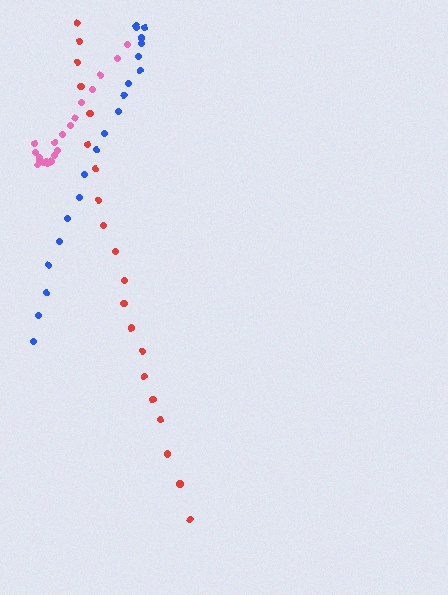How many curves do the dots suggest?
There are 3 distinct paths.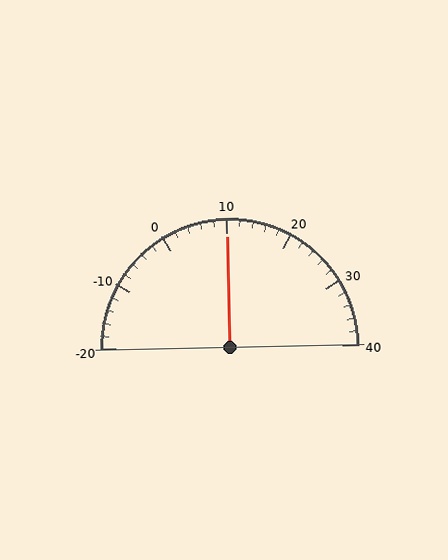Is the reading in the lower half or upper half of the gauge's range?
The reading is in the upper half of the range (-20 to 40).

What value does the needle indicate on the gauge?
The needle indicates approximately 10.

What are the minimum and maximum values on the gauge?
The gauge ranges from -20 to 40.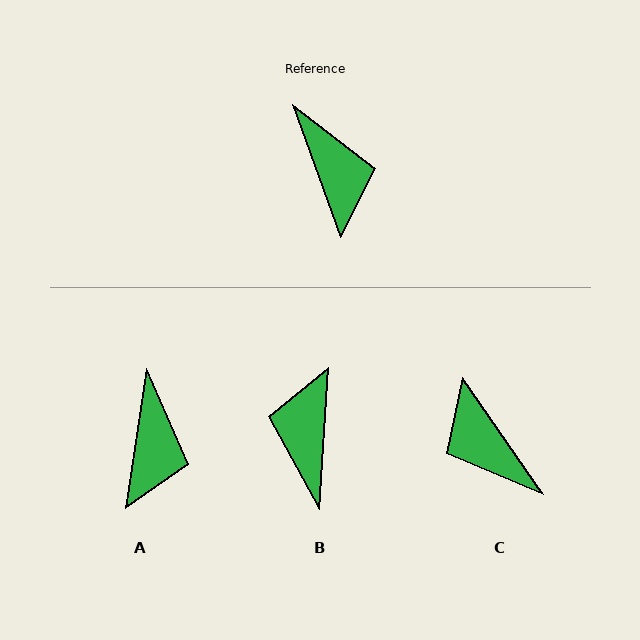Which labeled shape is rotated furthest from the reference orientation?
C, about 165 degrees away.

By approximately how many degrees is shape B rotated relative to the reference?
Approximately 157 degrees counter-clockwise.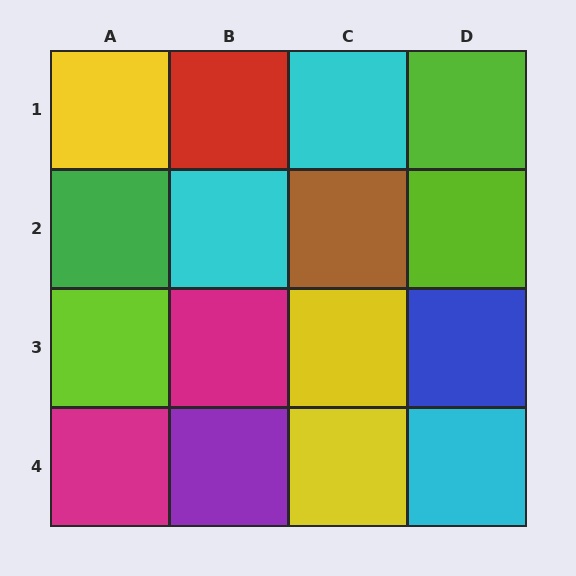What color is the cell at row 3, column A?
Lime.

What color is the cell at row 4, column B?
Purple.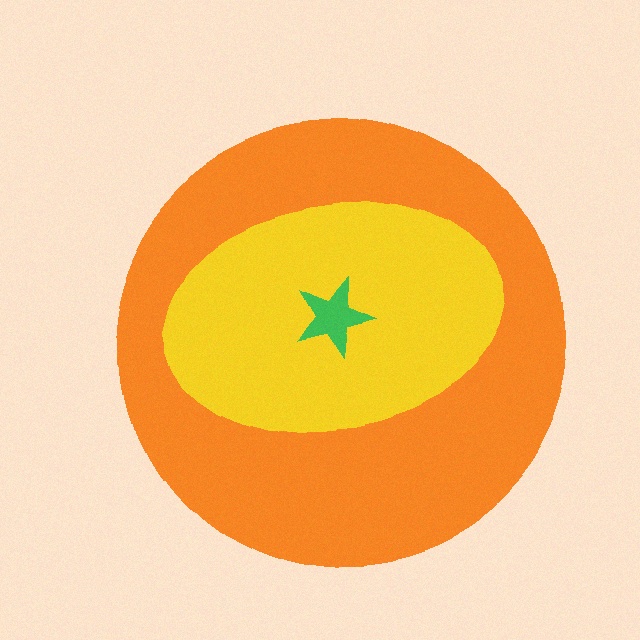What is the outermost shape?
The orange circle.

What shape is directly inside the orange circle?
The yellow ellipse.